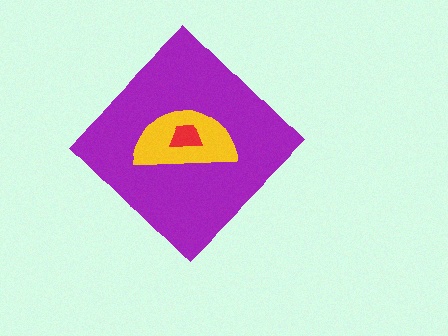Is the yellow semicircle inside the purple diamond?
Yes.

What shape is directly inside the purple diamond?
The yellow semicircle.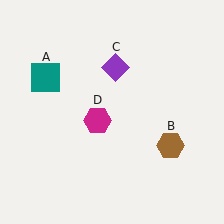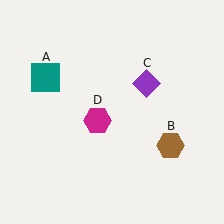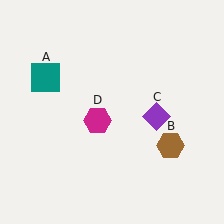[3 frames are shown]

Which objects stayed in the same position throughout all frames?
Teal square (object A) and brown hexagon (object B) and magenta hexagon (object D) remained stationary.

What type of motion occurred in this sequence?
The purple diamond (object C) rotated clockwise around the center of the scene.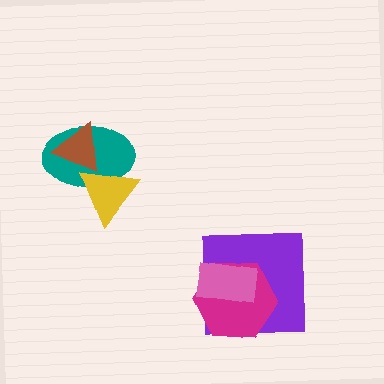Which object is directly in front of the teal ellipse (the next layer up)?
The brown triangle is directly in front of the teal ellipse.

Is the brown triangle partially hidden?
Yes, it is partially covered by another shape.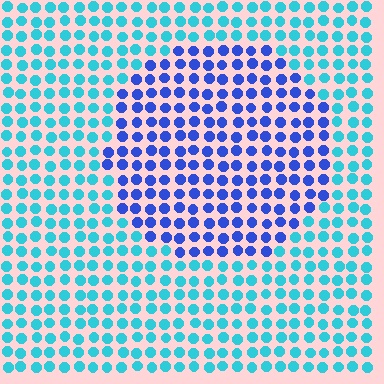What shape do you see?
I see a circle.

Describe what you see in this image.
The image is filled with small cyan elements in a uniform arrangement. A circle-shaped region is visible where the elements are tinted to a slightly different hue, forming a subtle color boundary.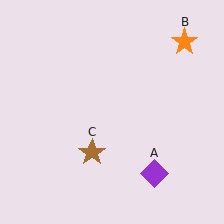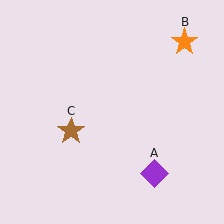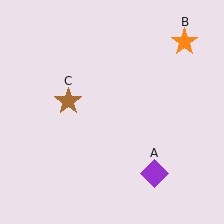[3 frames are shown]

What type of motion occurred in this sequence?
The brown star (object C) rotated clockwise around the center of the scene.